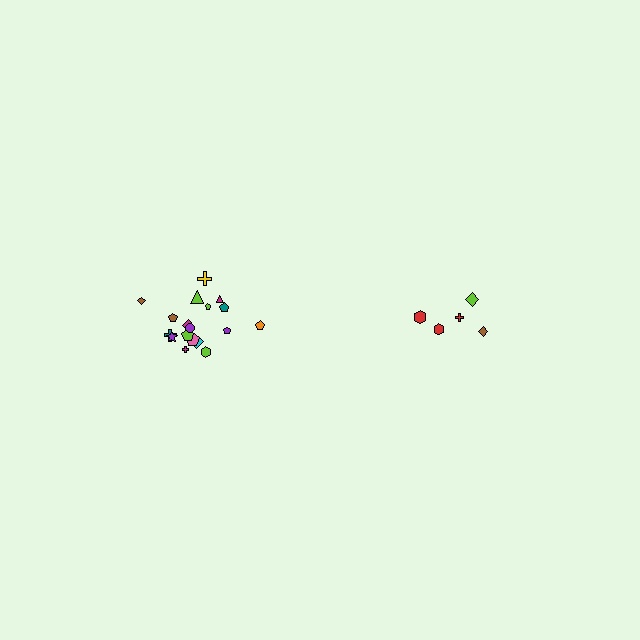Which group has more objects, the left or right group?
The left group.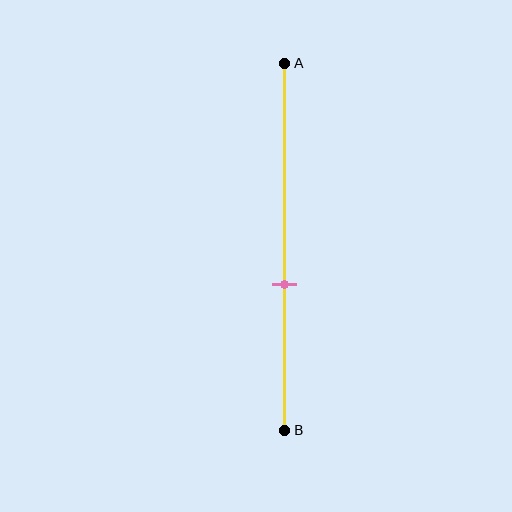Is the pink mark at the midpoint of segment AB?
No, the mark is at about 60% from A, not at the 50% midpoint.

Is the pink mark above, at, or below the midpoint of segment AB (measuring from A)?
The pink mark is below the midpoint of segment AB.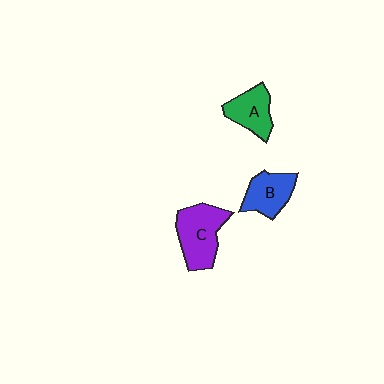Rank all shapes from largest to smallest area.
From largest to smallest: C (purple), B (blue), A (green).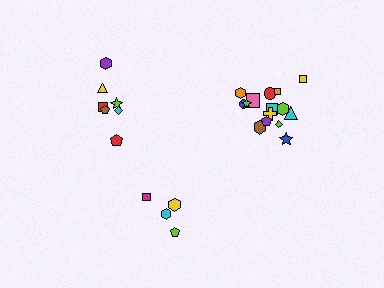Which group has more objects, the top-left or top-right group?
The top-right group.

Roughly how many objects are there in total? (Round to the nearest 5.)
Roughly 25 objects in total.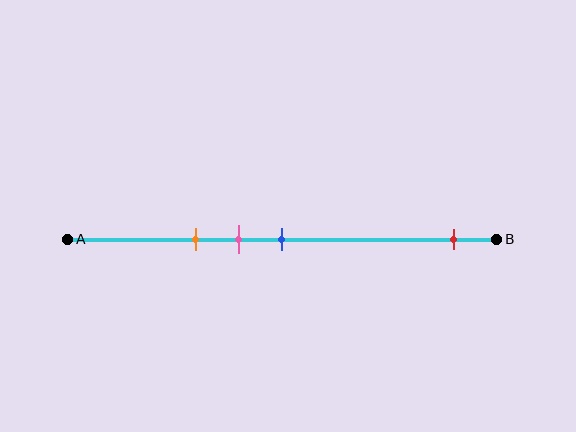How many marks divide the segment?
There are 4 marks dividing the segment.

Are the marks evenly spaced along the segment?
No, the marks are not evenly spaced.